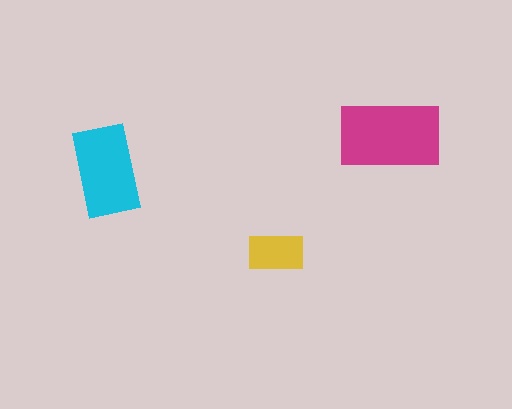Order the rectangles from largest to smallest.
the magenta one, the cyan one, the yellow one.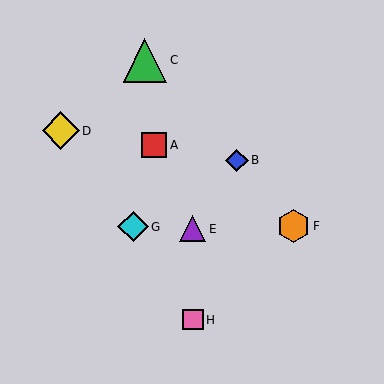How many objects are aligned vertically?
2 objects (E, H) are aligned vertically.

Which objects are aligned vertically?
Objects E, H are aligned vertically.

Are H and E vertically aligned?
Yes, both are at x≈193.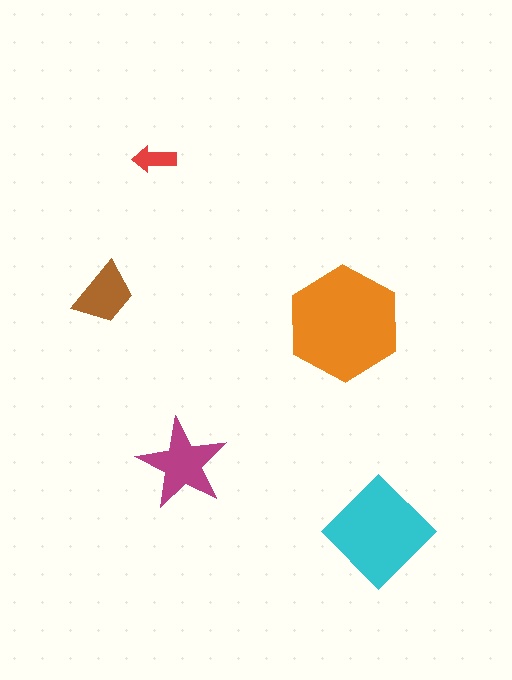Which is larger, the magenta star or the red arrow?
The magenta star.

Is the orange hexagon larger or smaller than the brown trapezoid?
Larger.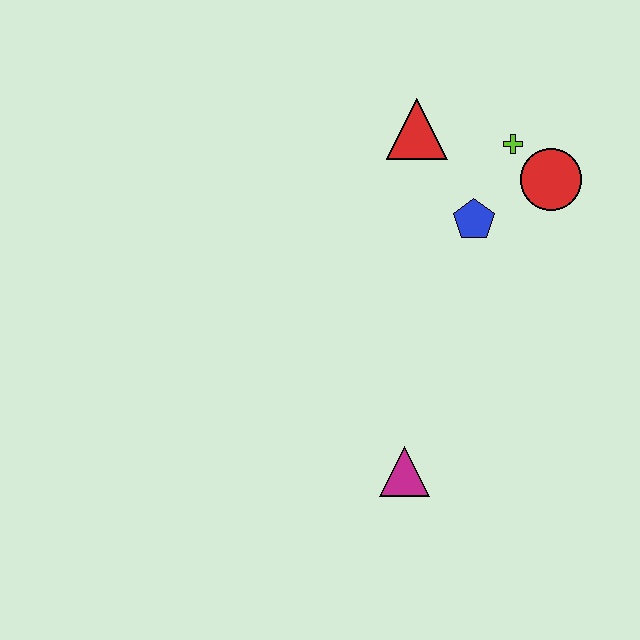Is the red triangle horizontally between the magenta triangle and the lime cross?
Yes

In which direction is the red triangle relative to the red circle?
The red triangle is to the left of the red circle.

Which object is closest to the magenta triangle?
The blue pentagon is closest to the magenta triangle.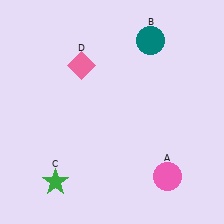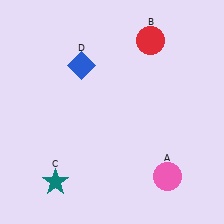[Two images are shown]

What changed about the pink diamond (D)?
In Image 1, D is pink. In Image 2, it changed to blue.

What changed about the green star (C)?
In Image 1, C is green. In Image 2, it changed to teal.